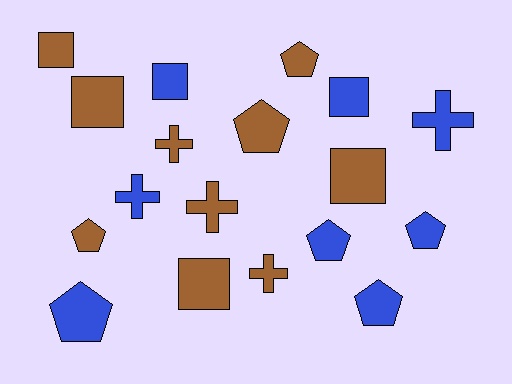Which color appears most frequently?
Brown, with 10 objects.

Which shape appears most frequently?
Pentagon, with 7 objects.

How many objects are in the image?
There are 18 objects.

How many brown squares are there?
There are 4 brown squares.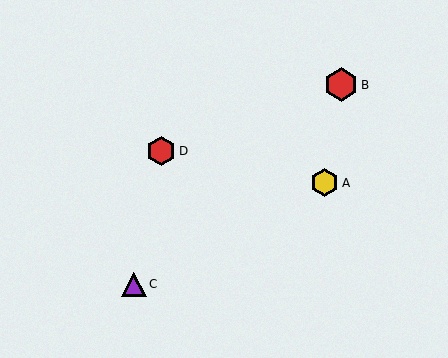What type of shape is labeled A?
Shape A is a yellow hexagon.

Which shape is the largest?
The red hexagon (labeled B) is the largest.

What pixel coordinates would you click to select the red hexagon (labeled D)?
Click at (161, 151) to select the red hexagon D.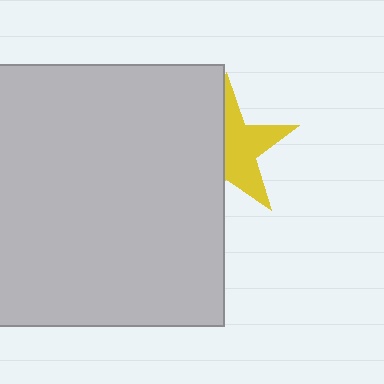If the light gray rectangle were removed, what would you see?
You would see the complete yellow star.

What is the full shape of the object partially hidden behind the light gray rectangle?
The partially hidden object is a yellow star.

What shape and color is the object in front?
The object in front is a light gray rectangle.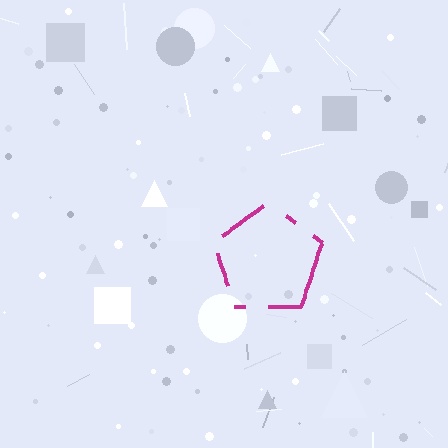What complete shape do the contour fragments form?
The contour fragments form a pentagon.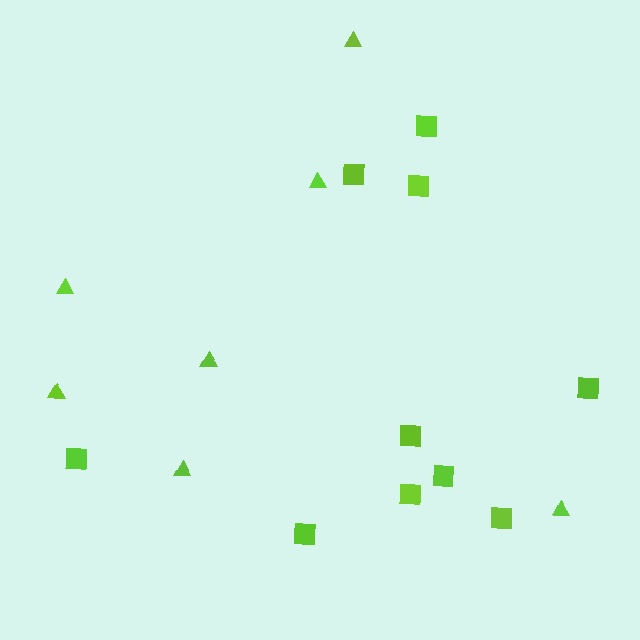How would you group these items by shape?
There are 2 groups: one group of triangles (7) and one group of squares (10).